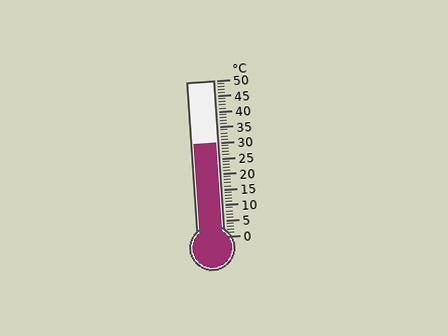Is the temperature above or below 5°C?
The temperature is above 5°C.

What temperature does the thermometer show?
The thermometer shows approximately 30°C.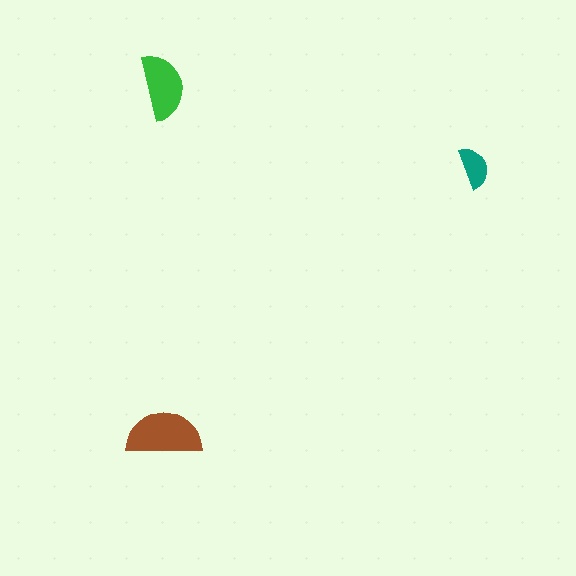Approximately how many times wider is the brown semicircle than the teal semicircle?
About 2 times wider.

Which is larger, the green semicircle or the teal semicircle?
The green one.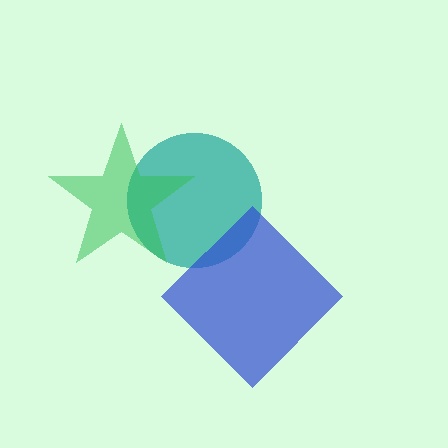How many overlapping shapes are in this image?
There are 3 overlapping shapes in the image.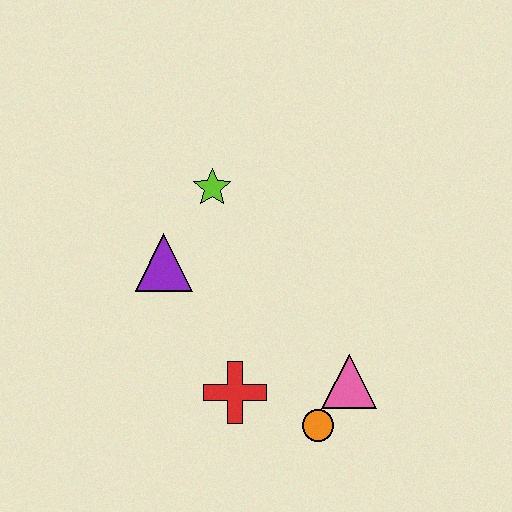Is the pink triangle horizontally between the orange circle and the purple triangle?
No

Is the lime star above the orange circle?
Yes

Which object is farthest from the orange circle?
The lime star is farthest from the orange circle.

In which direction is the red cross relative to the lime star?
The red cross is below the lime star.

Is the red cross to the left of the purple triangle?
No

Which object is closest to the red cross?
The orange circle is closest to the red cross.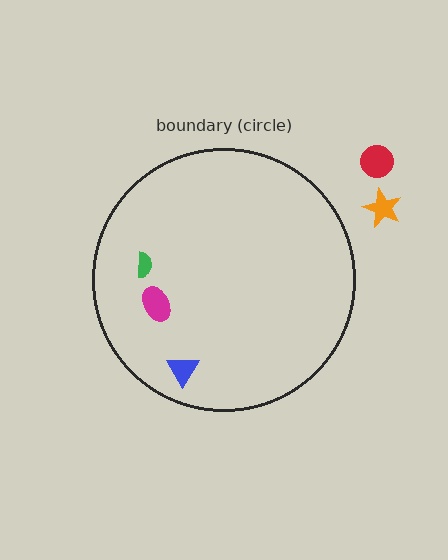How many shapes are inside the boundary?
3 inside, 2 outside.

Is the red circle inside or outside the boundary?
Outside.